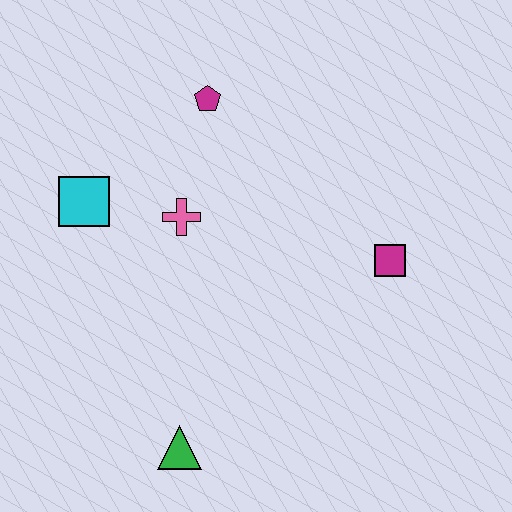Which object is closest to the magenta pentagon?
The pink cross is closest to the magenta pentagon.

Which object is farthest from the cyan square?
The magenta square is farthest from the cyan square.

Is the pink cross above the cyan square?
No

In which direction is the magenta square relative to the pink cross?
The magenta square is to the right of the pink cross.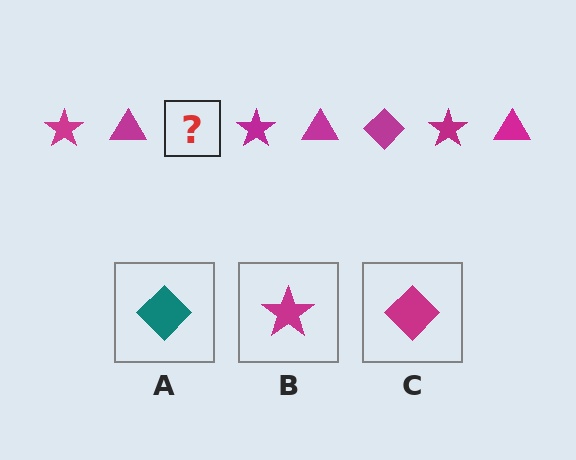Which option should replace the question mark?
Option C.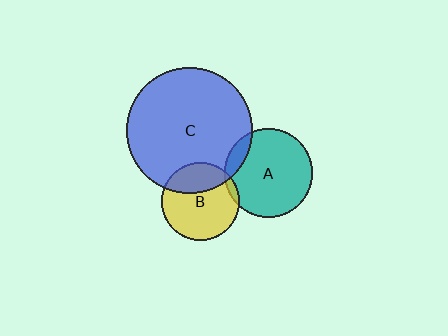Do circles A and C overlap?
Yes.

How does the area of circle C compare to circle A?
Approximately 2.0 times.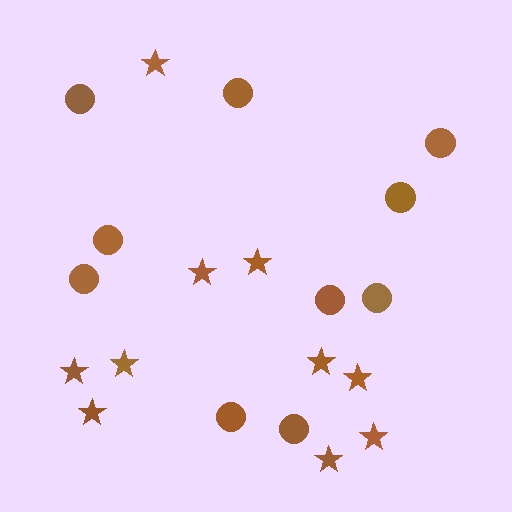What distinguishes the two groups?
There are 2 groups: one group of stars (10) and one group of circles (10).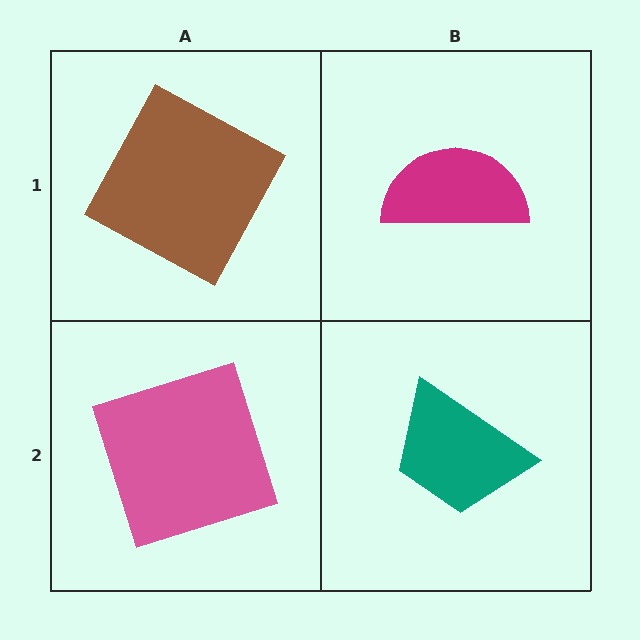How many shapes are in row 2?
2 shapes.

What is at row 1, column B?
A magenta semicircle.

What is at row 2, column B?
A teal trapezoid.